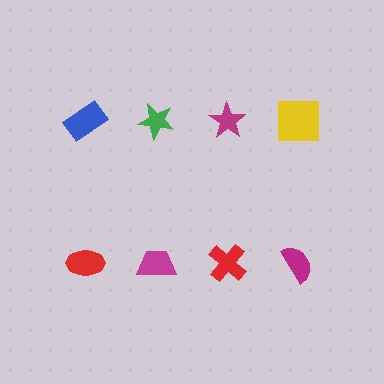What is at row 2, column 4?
A magenta semicircle.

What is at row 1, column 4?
A yellow square.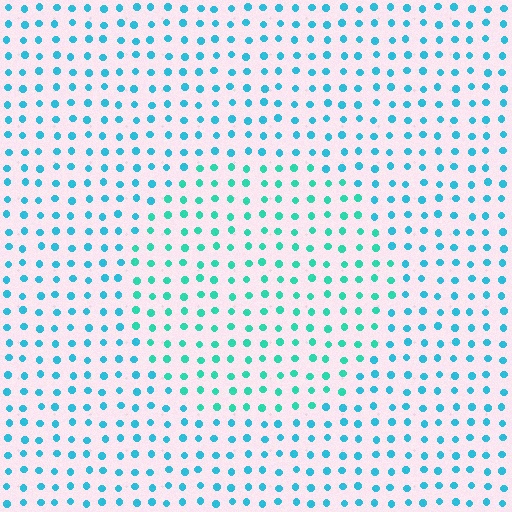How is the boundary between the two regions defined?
The boundary is defined purely by a slight shift in hue (about 25 degrees). Spacing, size, and orientation are identical on both sides.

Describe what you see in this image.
The image is filled with small cyan elements in a uniform arrangement. A circle-shaped region is visible where the elements are tinted to a slightly different hue, forming a subtle color boundary.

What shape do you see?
I see a circle.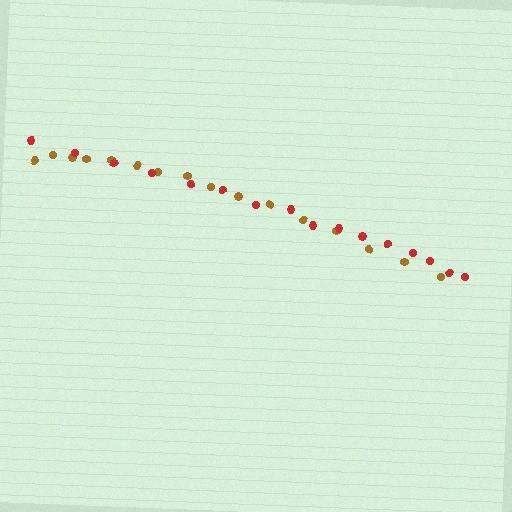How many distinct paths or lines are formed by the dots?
There are 2 distinct paths.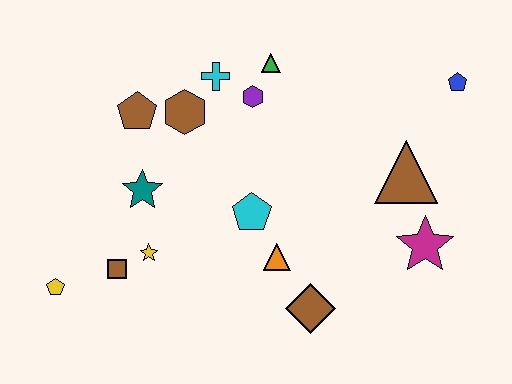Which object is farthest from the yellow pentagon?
The blue pentagon is farthest from the yellow pentagon.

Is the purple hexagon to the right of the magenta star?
No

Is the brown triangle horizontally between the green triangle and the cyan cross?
No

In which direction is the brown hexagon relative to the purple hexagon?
The brown hexagon is to the left of the purple hexagon.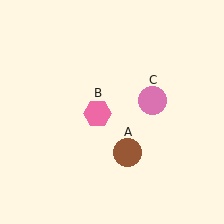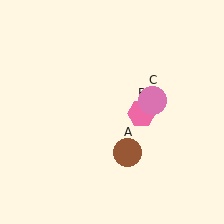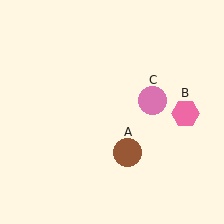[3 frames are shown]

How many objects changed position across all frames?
1 object changed position: pink hexagon (object B).